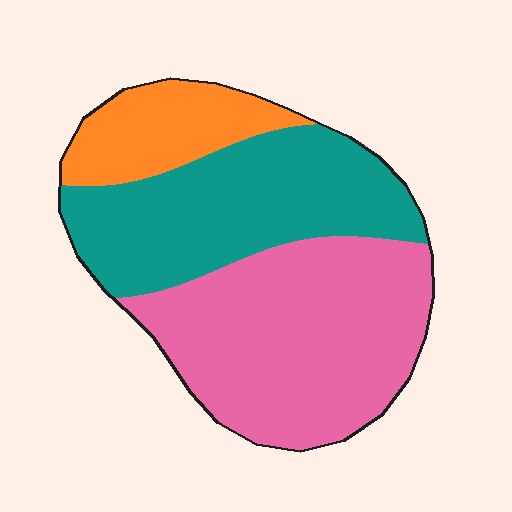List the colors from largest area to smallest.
From largest to smallest: pink, teal, orange.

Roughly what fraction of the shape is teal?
Teal covers about 35% of the shape.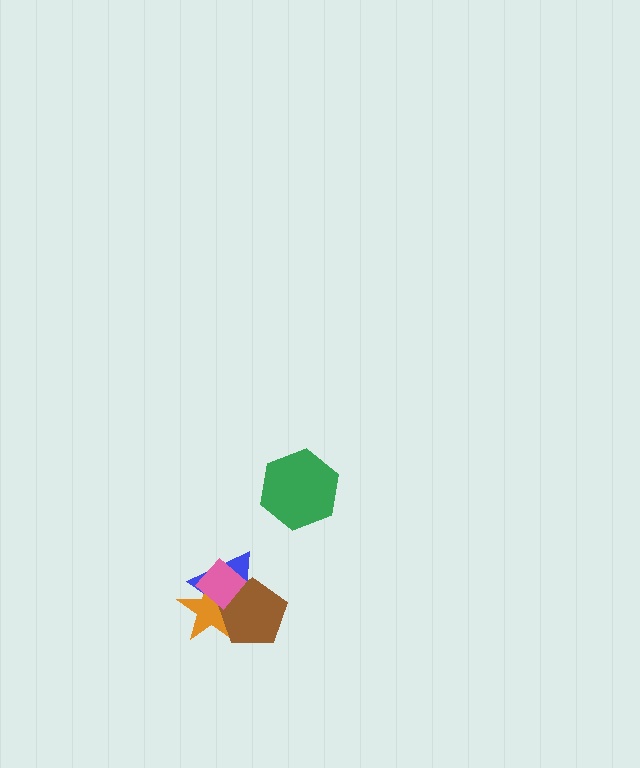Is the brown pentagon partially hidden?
Yes, it is partially covered by another shape.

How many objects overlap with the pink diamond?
3 objects overlap with the pink diamond.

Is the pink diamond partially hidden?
No, no other shape covers it.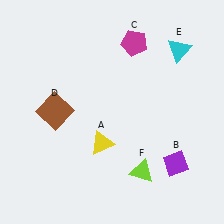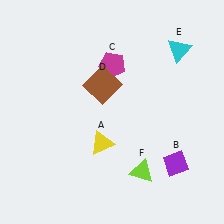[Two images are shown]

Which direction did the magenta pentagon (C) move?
The magenta pentagon (C) moved left.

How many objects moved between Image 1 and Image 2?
2 objects moved between the two images.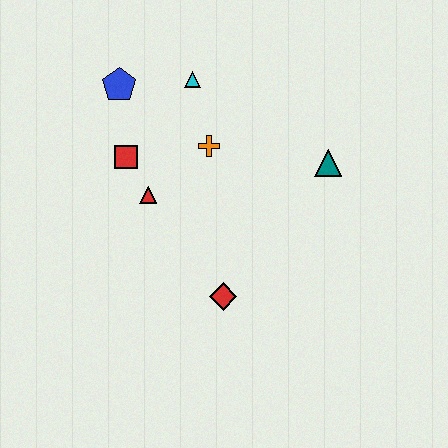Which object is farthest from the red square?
The teal triangle is farthest from the red square.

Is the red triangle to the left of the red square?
No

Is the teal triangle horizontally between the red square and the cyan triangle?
No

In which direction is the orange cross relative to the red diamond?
The orange cross is above the red diamond.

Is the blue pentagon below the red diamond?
No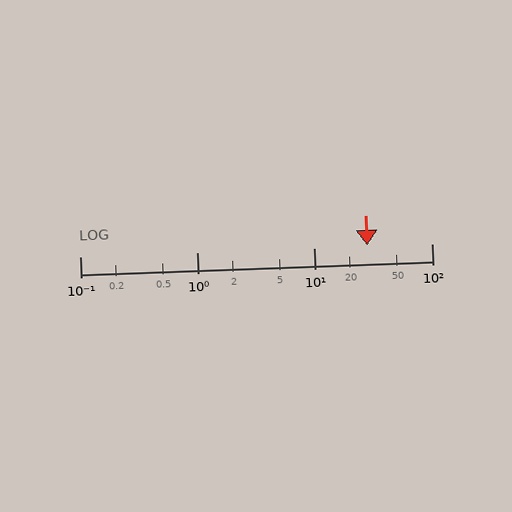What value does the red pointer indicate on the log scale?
The pointer indicates approximately 28.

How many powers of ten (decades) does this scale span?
The scale spans 3 decades, from 0.1 to 100.